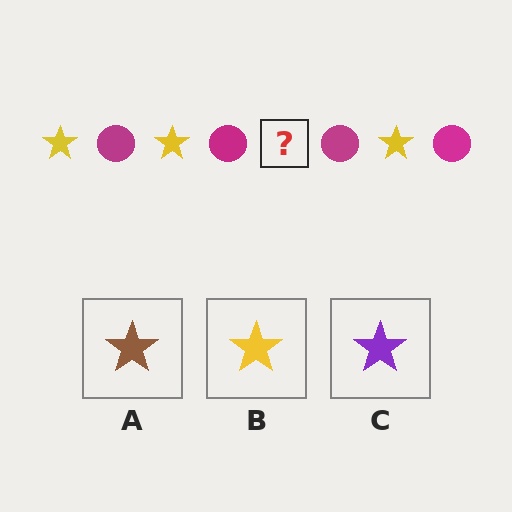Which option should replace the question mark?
Option B.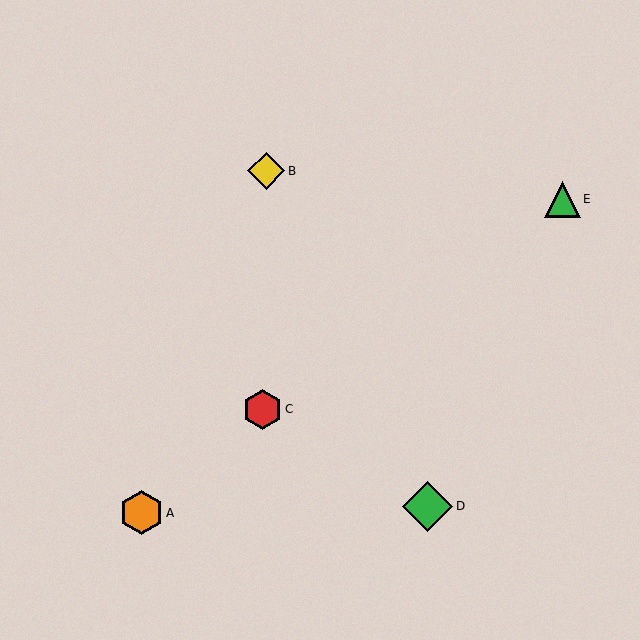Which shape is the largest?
The green diamond (labeled D) is the largest.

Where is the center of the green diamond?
The center of the green diamond is at (428, 506).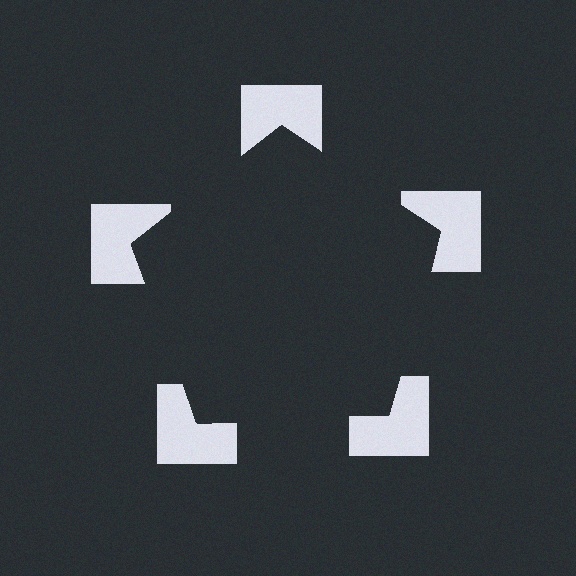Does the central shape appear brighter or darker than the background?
It typically appears slightly darker than the background, even though no actual brightness change is drawn.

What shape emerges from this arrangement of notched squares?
An illusory pentagon — its edges are inferred from the aligned wedge cuts in the notched squares, not physically drawn.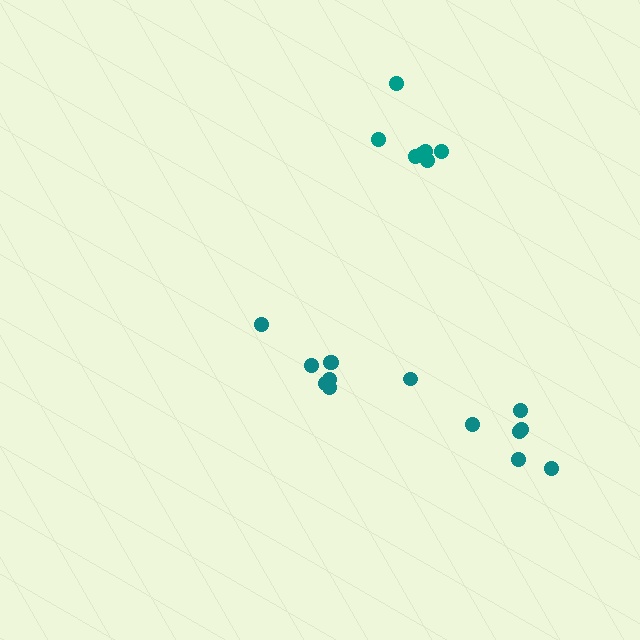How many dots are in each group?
Group 1: 8 dots, Group 2: 7 dots, Group 3: 6 dots (21 total).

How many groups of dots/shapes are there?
There are 3 groups.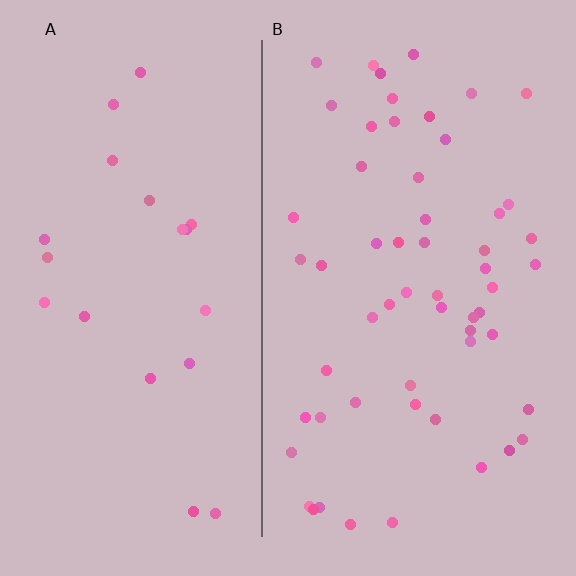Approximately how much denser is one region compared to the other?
Approximately 2.8× — region B over region A.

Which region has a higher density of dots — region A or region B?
B (the right).